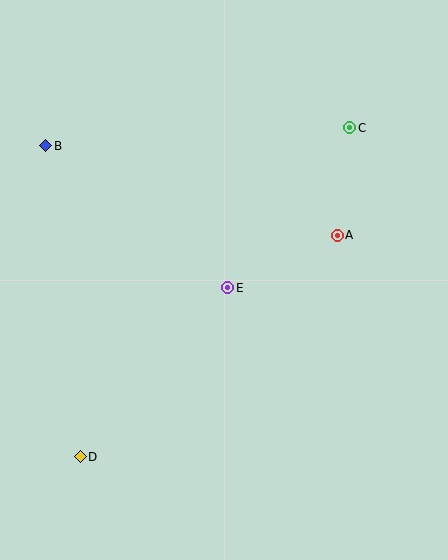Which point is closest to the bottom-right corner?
Point A is closest to the bottom-right corner.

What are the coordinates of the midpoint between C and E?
The midpoint between C and E is at (289, 208).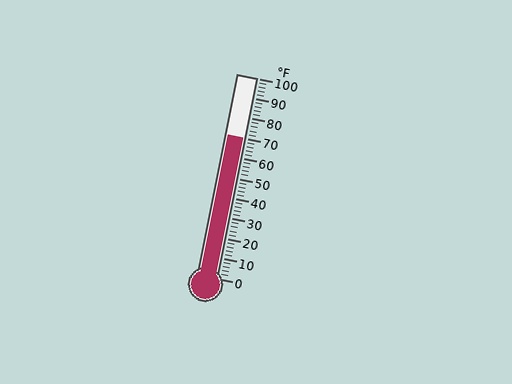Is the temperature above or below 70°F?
The temperature is at 70°F.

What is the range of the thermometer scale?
The thermometer scale ranges from 0°F to 100°F.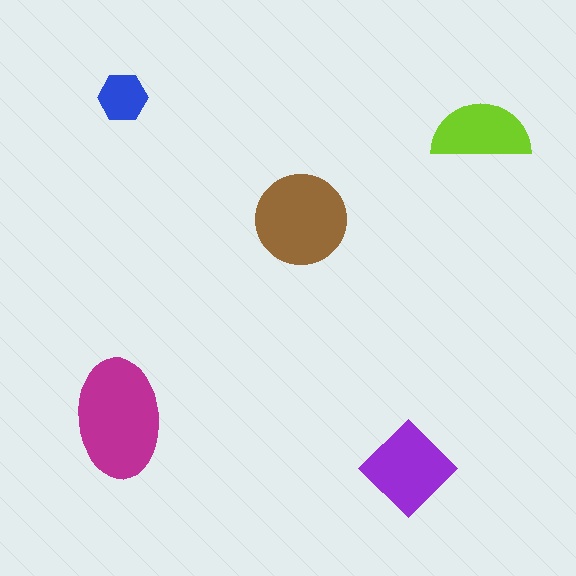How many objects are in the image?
There are 5 objects in the image.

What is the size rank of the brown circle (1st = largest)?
2nd.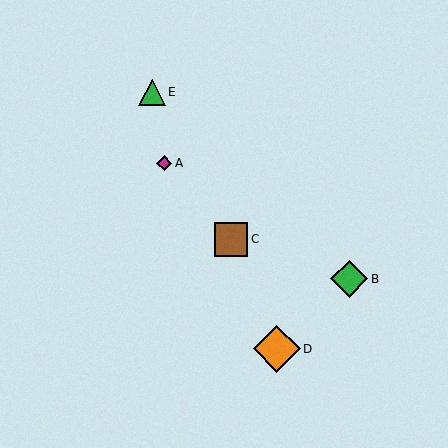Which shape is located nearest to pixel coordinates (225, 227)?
The brown square (labeled C) at (231, 239) is nearest to that location.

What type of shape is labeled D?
Shape D is an orange diamond.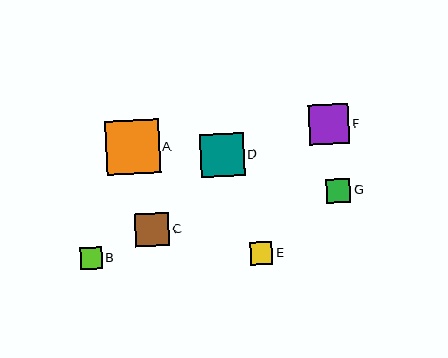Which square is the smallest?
Square B is the smallest with a size of approximately 22 pixels.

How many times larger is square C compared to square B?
Square C is approximately 1.5 times the size of square B.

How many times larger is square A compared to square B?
Square A is approximately 2.5 times the size of square B.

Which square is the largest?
Square A is the largest with a size of approximately 54 pixels.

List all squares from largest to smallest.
From largest to smallest: A, D, F, C, G, E, B.